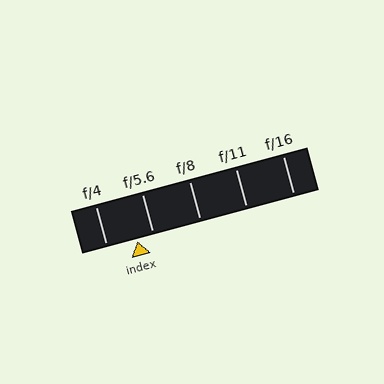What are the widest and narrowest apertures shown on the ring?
The widest aperture shown is f/4 and the narrowest is f/16.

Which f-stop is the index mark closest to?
The index mark is closest to f/5.6.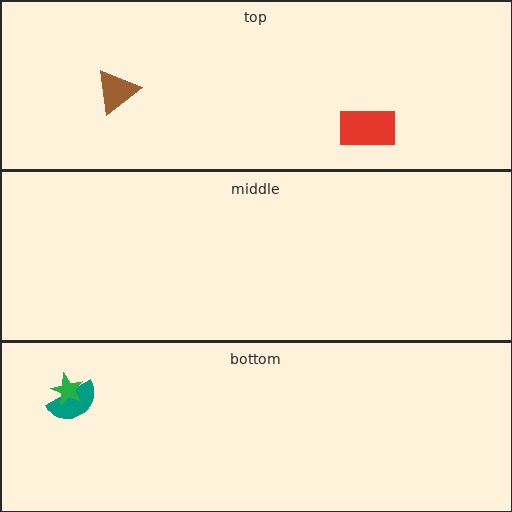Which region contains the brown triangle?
The top region.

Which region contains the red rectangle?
The top region.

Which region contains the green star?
The bottom region.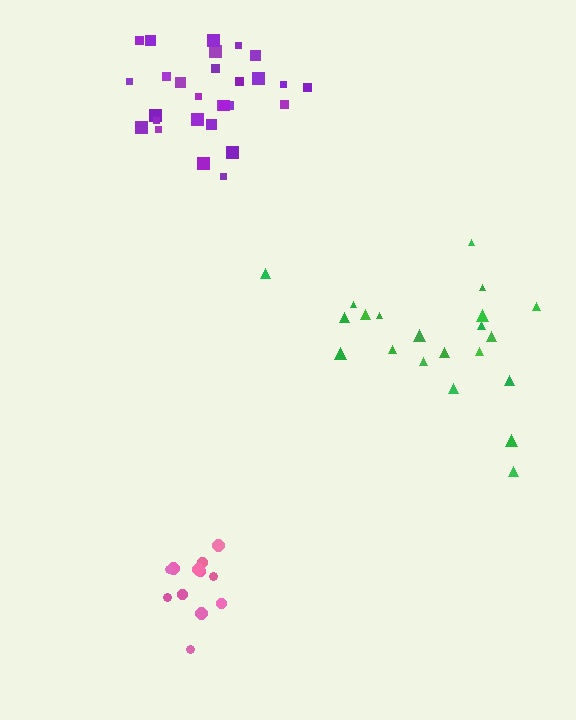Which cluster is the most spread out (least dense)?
Green.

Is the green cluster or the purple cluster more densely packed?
Purple.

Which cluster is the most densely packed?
Purple.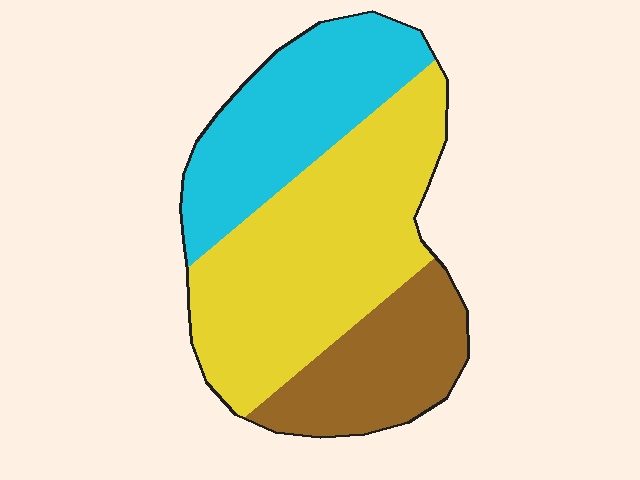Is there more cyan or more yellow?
Yellow.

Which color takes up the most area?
Yellow, at roughly 50%.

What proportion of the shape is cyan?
Cyan covers about 30% of the shape.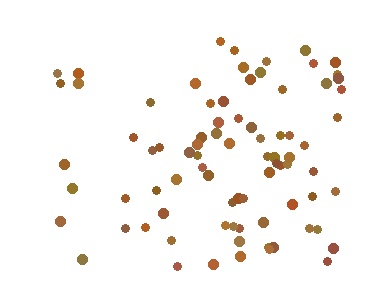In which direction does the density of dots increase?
From left to right, with the right side densest.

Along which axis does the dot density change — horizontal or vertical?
Horizontal.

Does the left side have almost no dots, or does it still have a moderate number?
Still a moderate number, just noticeably fewer than the right.